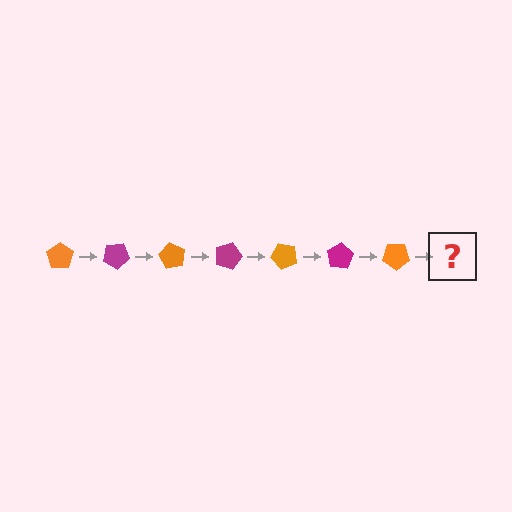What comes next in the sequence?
The next element should be a magenta pentagon, rotated 210 degrees from the start.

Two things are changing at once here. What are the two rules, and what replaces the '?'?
The two rules are that it rotates 30 degrees each step and the color cycles through orange and magenta. The '?' should be a magenta pentagon, rotated 210 degrees from the start.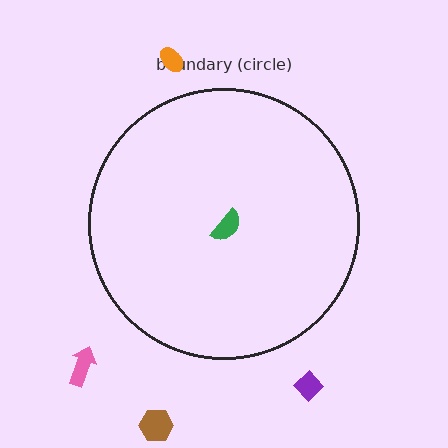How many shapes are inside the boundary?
1 inside, 4 outside.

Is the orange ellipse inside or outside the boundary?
Outside.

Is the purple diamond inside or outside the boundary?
Outside.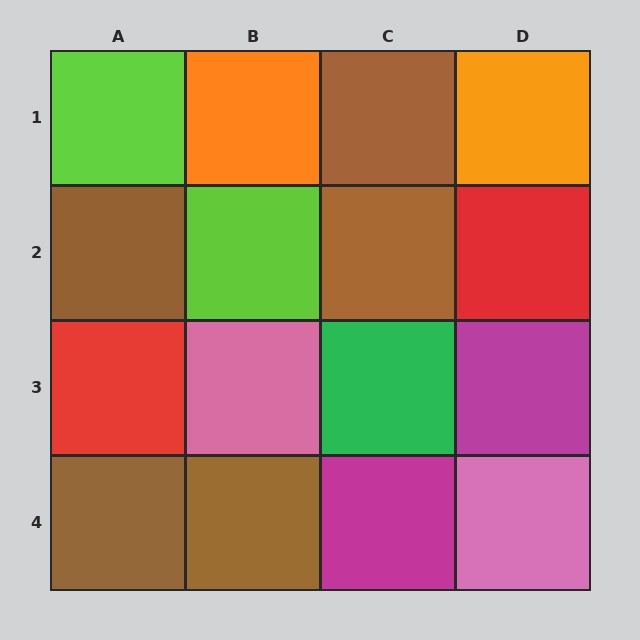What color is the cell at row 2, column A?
Brown.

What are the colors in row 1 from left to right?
Lime, orange, brown, orange.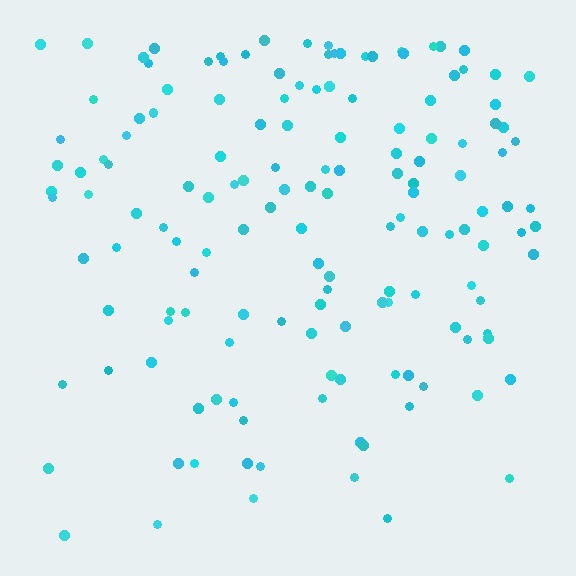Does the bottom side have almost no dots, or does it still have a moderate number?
Still a moderate number, just noticeably fewer than the top.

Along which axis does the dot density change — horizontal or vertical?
Vertical.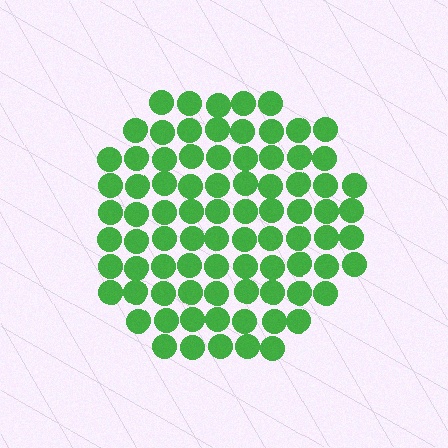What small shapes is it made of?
It is made of small circles.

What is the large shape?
The large shape is a circle.